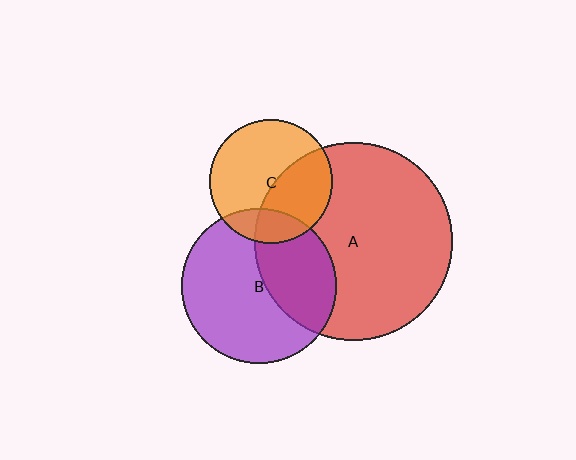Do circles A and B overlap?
Yes.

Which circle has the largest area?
Circle A (red).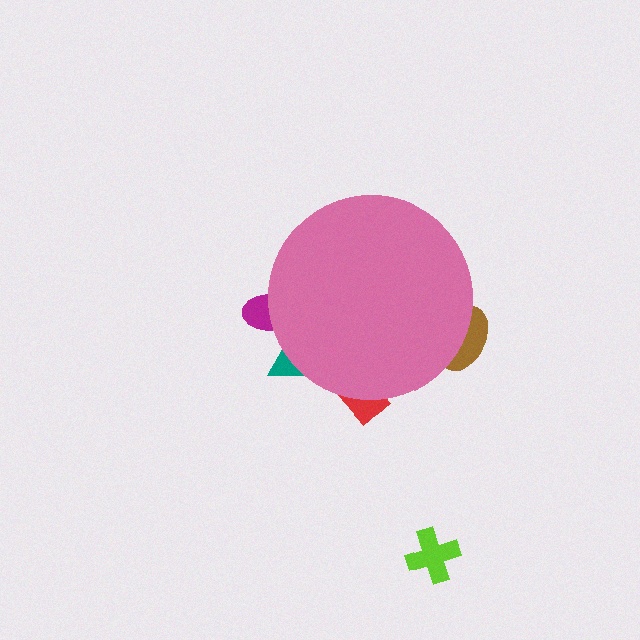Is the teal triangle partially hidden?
Yes, the teal triangle is partially hidden behind the pink circle.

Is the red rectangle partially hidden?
Yes, the red rectangle is partially hidden behind the pink circle.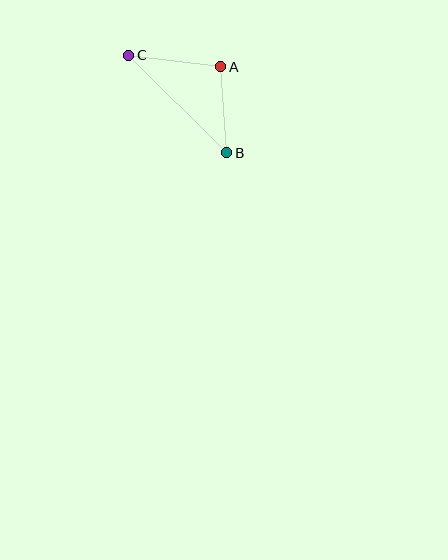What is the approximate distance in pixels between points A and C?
The distance between A and C is approximately 93 pixels.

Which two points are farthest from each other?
Points B and C are farthest from each other.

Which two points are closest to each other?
Points A and B are closest to each other.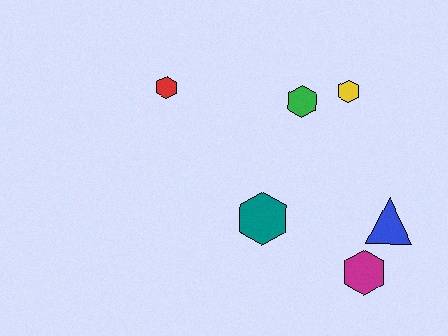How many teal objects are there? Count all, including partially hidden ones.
There is 1 teal object.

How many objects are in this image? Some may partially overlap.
There are 6 objects.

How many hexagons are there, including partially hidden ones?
There are 5 hexagons.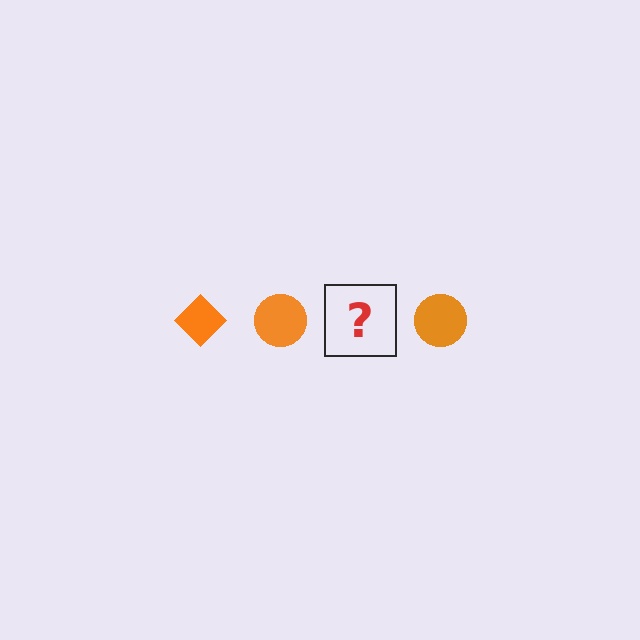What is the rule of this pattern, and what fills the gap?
The rule is that the pattern cycles through diamond, circle shapes in orange. The gap should be filled with an orange diamond.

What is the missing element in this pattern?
The missing element is an orange diamond.